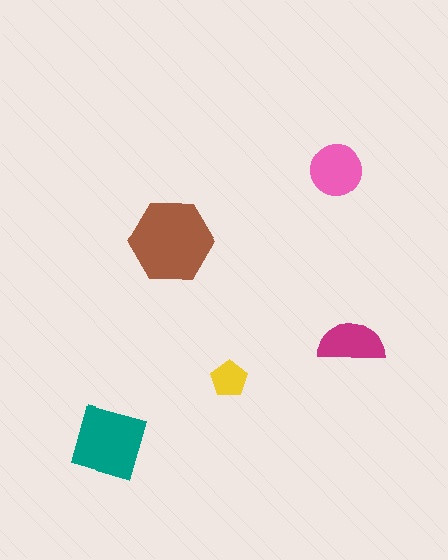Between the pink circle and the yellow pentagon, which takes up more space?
The pink circle.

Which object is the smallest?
The yellow pentagon.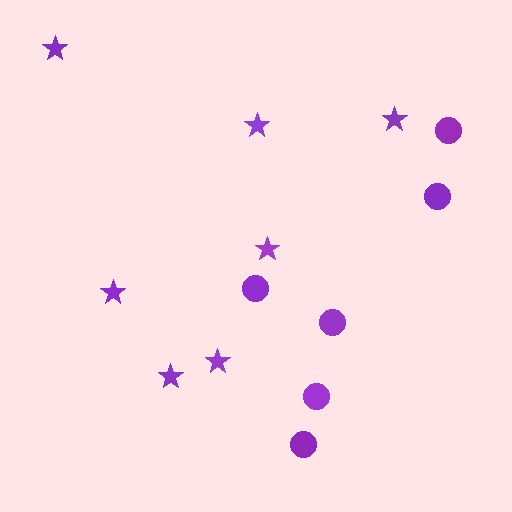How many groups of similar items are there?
There are 2 groups: one group of stars (7) and one group of circles (6).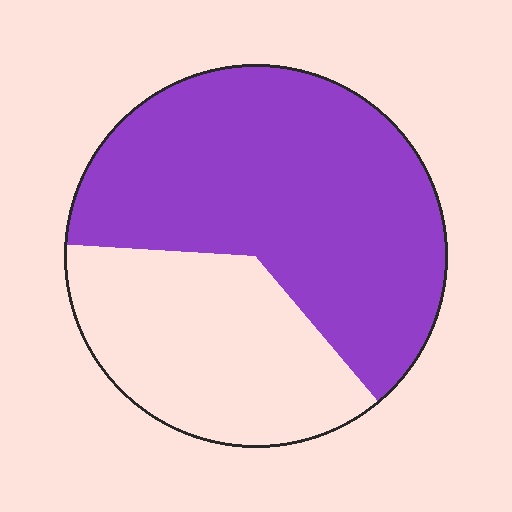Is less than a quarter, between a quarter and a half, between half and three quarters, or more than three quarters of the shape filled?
Between half and three quarters.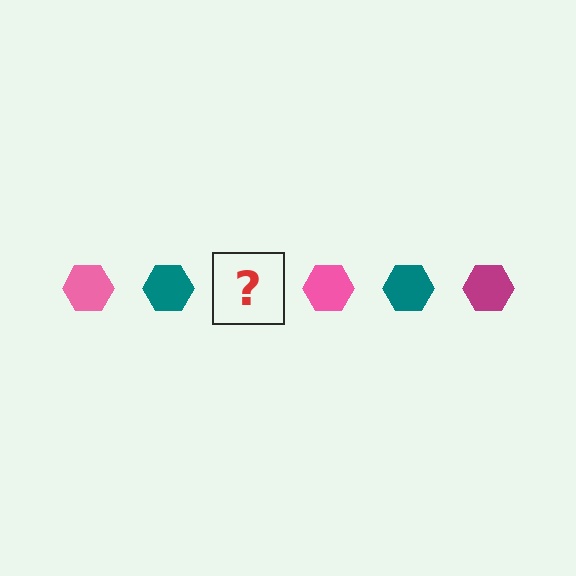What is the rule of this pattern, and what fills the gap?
The rule is that the pattern cycles through pink, teal, magenta hexagons. The gap should be filled with a magenta hexagon.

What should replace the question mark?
The question mark should be replaced with a magenta hexagon.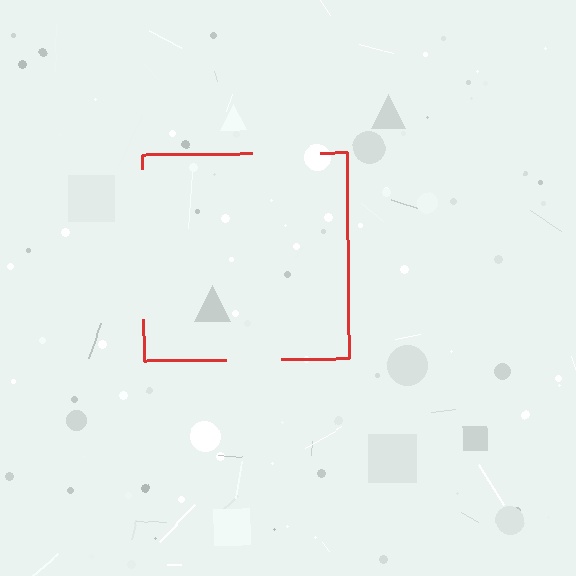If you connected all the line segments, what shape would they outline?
They would outline a square.